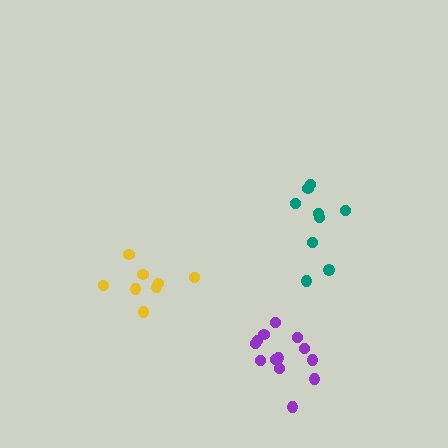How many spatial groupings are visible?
There are 3 spatial groupings.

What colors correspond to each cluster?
The clusters are colored: purple, yellow, teal.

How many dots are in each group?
Group 1: 13 dots, Group 2: 8 dots, Group 3: 9 dots (30 total).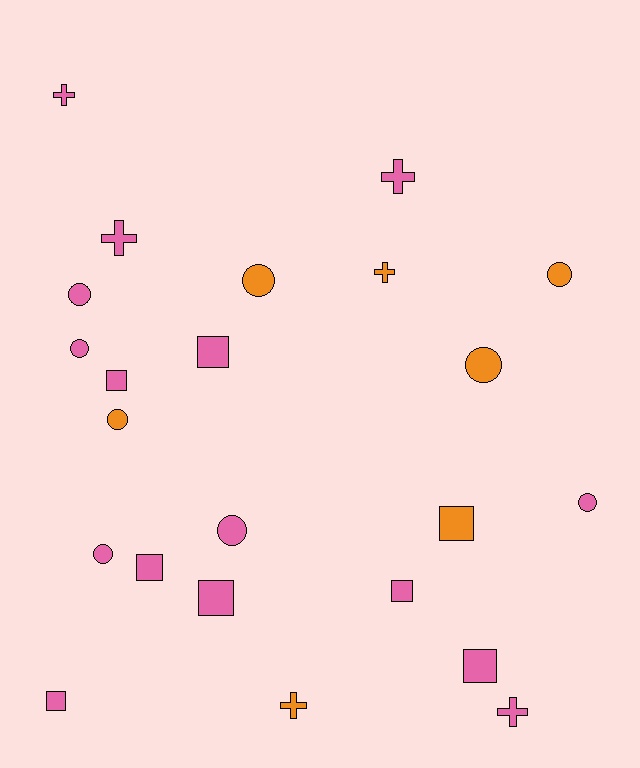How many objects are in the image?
There are 23 objects.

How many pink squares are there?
There are 7 pink squares.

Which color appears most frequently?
Pink, with 16 objects.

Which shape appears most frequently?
Circle, with 9 objects.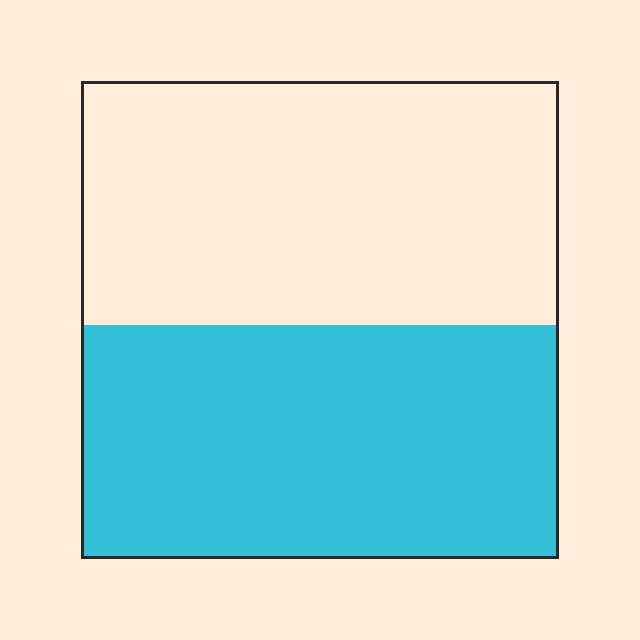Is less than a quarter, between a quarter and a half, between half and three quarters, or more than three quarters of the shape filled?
Between a quarter and a half.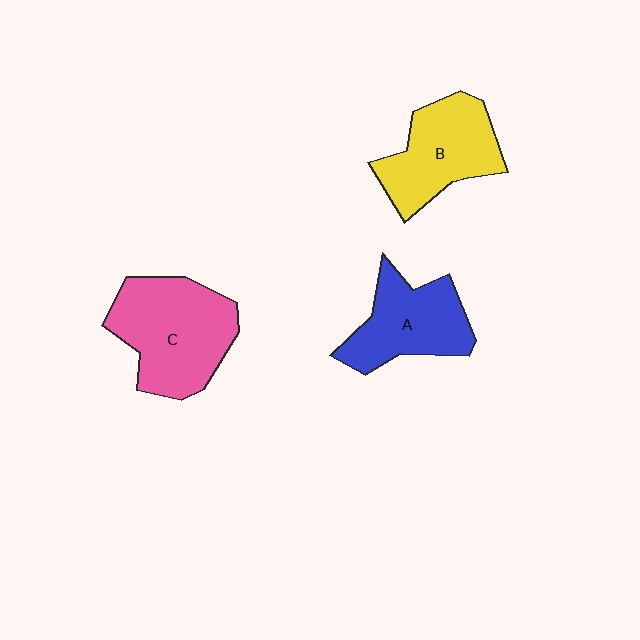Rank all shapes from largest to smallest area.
From largest to smallest: C (pink), B (yellow), A (blue).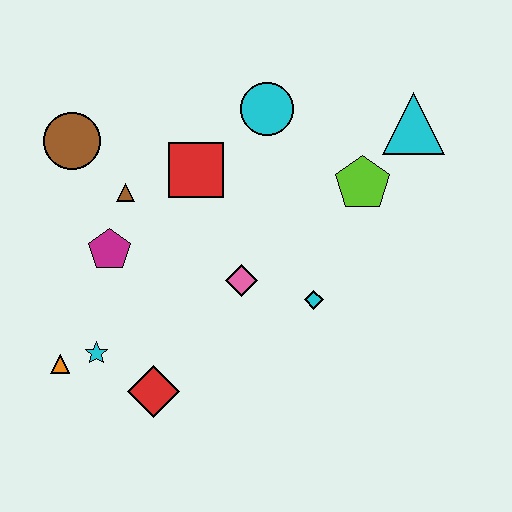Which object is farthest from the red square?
The orange triangle is farthest from the red square.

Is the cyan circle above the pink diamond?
Yes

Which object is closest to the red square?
The brown triangle is closest to the red square.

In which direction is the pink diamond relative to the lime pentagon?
The pink diamond is to the left of the lime pentagon.